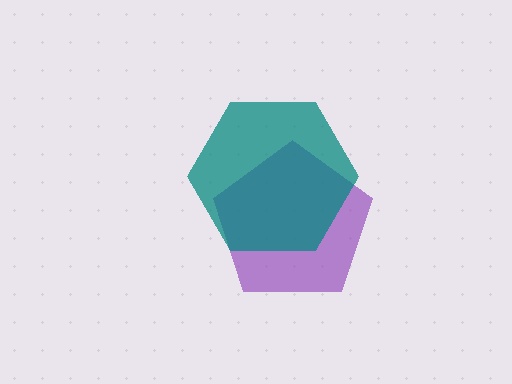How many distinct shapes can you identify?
There are 2 distinct shapes: a purple pentagon, a teal hexagon.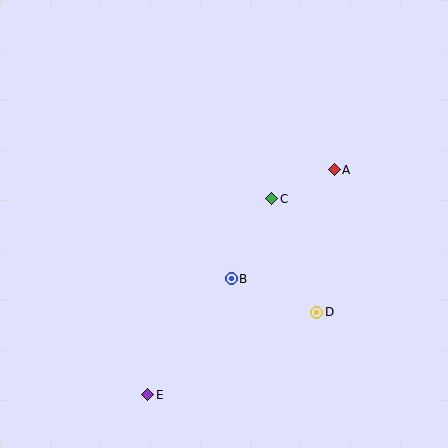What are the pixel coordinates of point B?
Point B is at (231, 279).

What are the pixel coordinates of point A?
Point A is at (334, 170).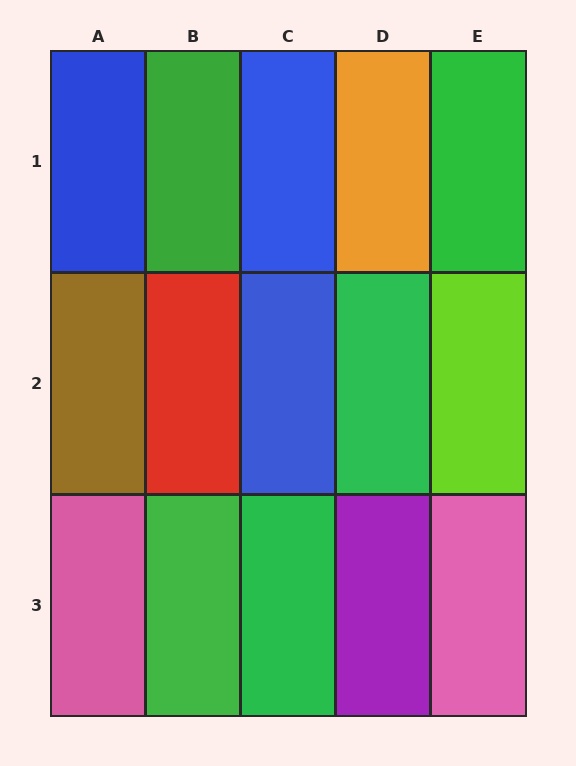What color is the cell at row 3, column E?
Pink.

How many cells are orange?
1 cell is orange.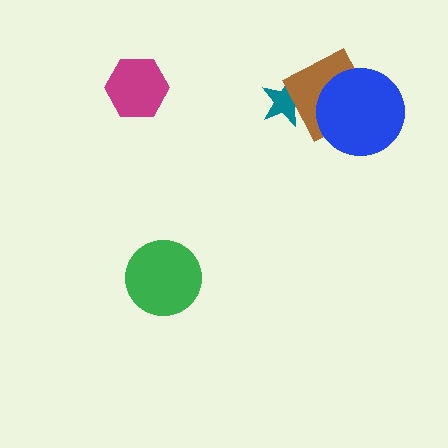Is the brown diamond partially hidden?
Yes, it is partially covered by another shape.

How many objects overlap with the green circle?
0 objects overlap with the green circle.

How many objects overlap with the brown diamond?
2 objects overlap with the brown diamond.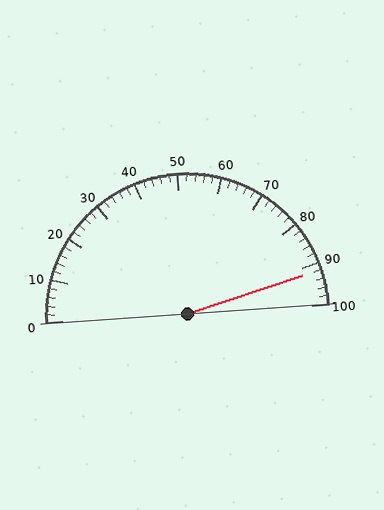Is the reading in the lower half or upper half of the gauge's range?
The reading is in the upper half of the range (0 to 100).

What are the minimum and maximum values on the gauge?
The gauge ranges from 0 to 100.